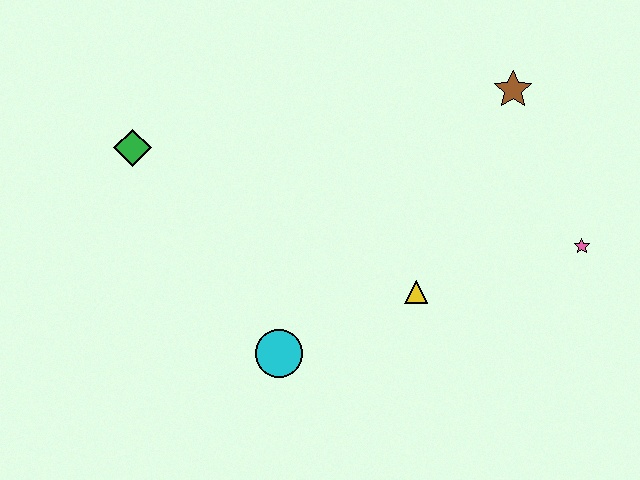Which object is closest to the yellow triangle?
The cyan circle is closest to the yellow triangle.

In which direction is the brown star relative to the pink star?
The brown star is above the pink star.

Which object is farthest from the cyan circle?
The brown star is farthest from the cyan circle.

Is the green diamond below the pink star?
No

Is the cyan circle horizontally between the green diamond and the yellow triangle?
Yes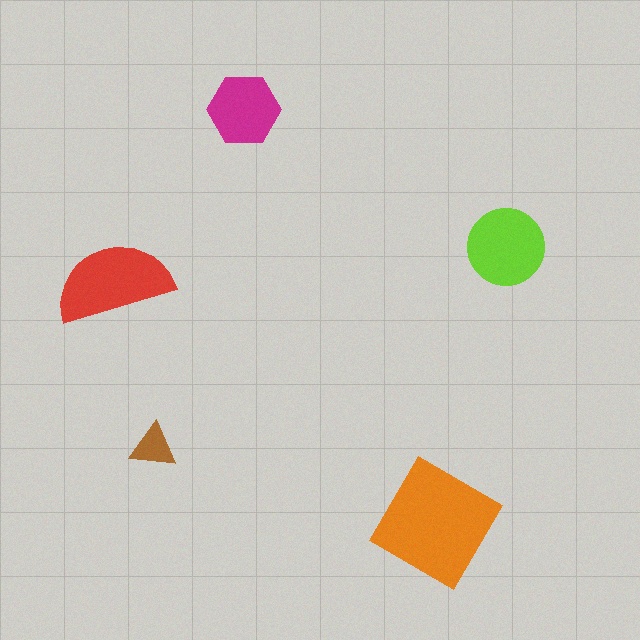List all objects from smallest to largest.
The brown triangle, the magenta hexagon, the lime circle, the red semicircle, the orange diamond.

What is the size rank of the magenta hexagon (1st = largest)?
4th.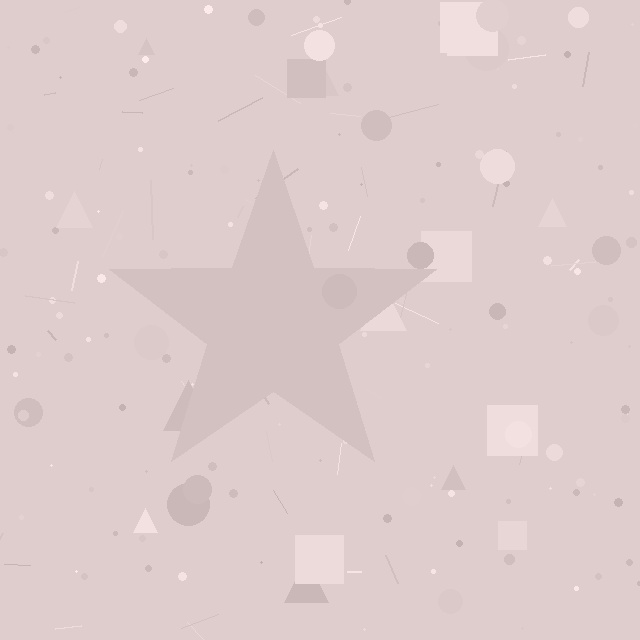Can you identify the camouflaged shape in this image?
The camouflaged shape is a star.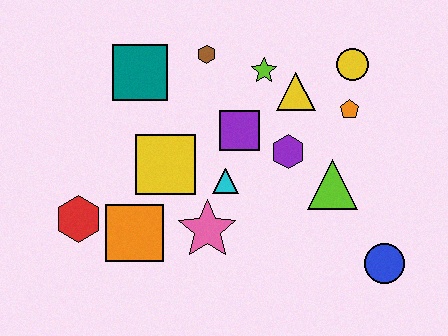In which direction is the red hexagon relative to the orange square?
The red hexagon is to the left of the orange square.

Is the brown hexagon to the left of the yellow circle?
Yes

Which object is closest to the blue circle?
The lime triangle is closest to the blue circle.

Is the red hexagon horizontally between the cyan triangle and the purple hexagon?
No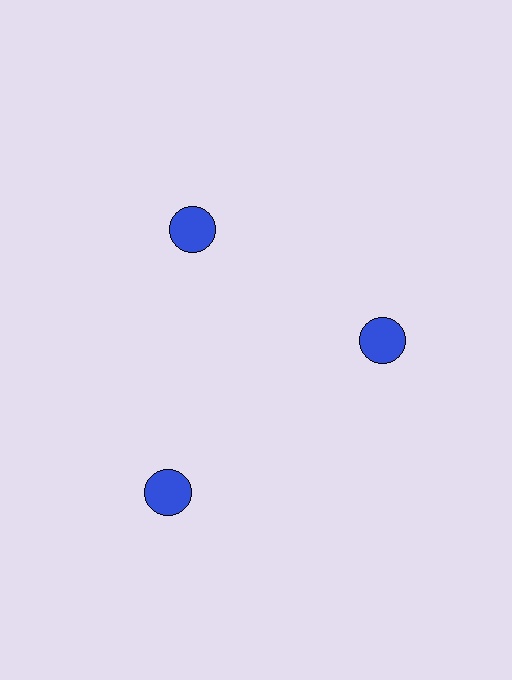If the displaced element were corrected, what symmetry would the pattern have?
It would have 3-fold rotational symmetry — the pattern would map onto itself every 120 degrees.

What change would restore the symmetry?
The symmetry would be restored by moving it inward, back onto the ring so that all 3 circles sit at equal angles and equal distance from the center.